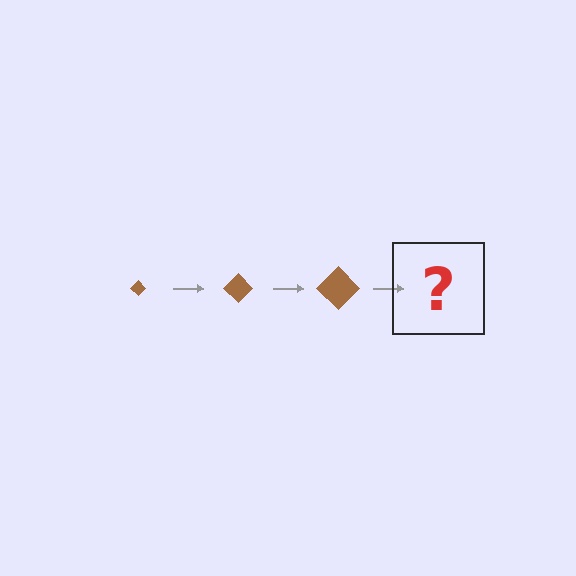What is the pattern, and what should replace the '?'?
The pattern is that the diamond gets progressively larger each step. The '?' should be a brown diamond, larger than the previous one.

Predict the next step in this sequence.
The next step is a brown diamond, larger than the previous one.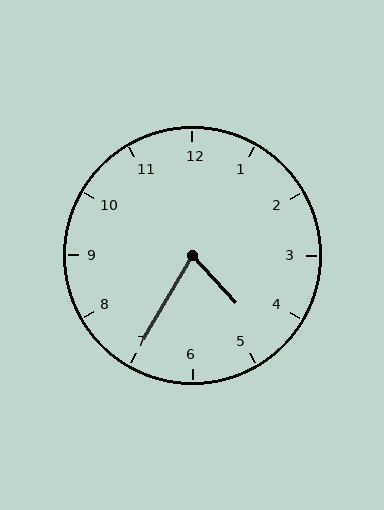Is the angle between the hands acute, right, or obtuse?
It is acute.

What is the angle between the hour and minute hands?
Approximately 72 degrees.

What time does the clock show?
4:35.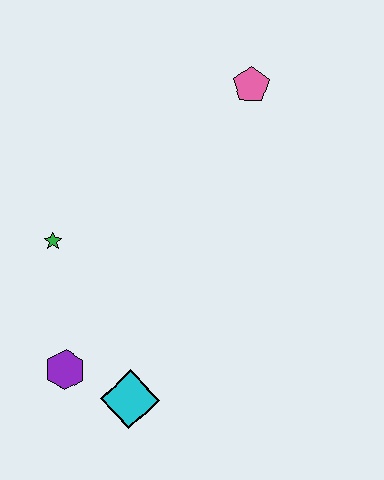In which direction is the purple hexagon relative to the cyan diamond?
The purple hexagon is to the left of the cyan diamond.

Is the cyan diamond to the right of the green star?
Yes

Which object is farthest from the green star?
The pink pentagon is farthest from the green star.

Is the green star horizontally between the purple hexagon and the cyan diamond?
No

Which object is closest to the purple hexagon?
The cyan diamond is closest to the purple hexagon.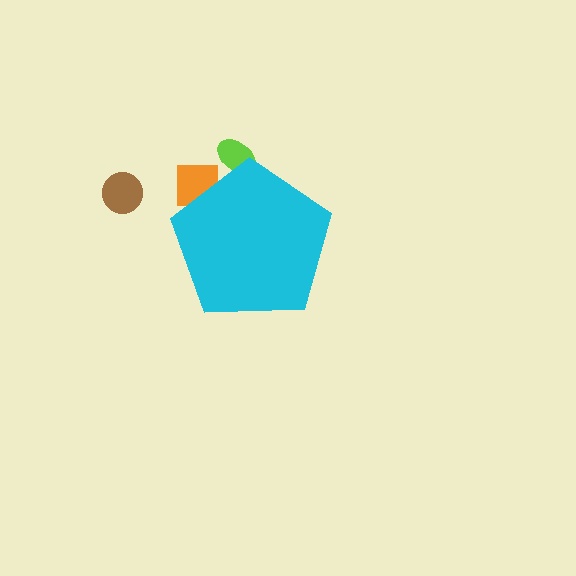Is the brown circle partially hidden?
No, the brown circle is fully visible.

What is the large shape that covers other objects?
A cyan pentagon.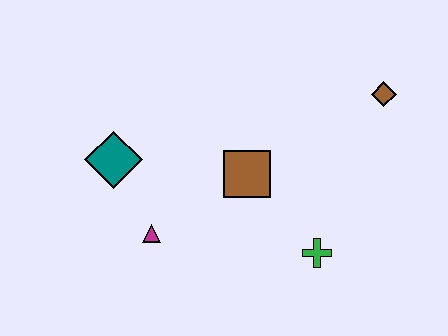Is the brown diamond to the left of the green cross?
No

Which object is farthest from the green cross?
The teal diamond is farthest from the green cross.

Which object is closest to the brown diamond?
The brown square is closest to the brown diamond.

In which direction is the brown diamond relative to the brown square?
The brown diamond is to the right of the brown square.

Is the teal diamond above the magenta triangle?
Yes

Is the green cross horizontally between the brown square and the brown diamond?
Yes